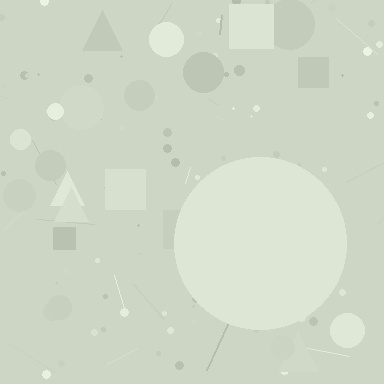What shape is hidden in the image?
A circle is hidden in the image.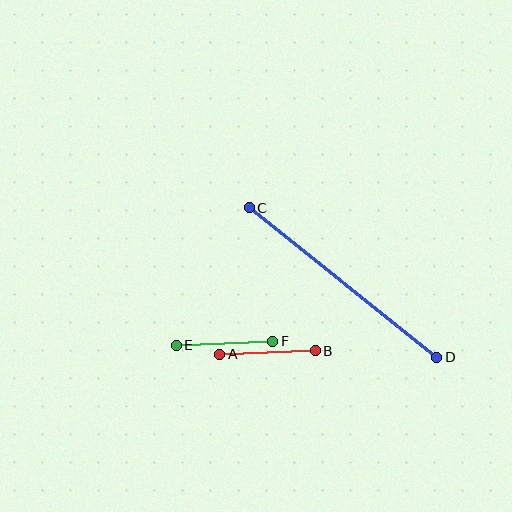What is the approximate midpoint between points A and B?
The midpoint is at approximately (267, 352) pixels.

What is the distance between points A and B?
The distance is approximately 95 pixels.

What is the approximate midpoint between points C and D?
The midpoint is at approximately (343, 282) pixels.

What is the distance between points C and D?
The distance is approximately 239 pixels.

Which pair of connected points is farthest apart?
Points C and D are farthest apart.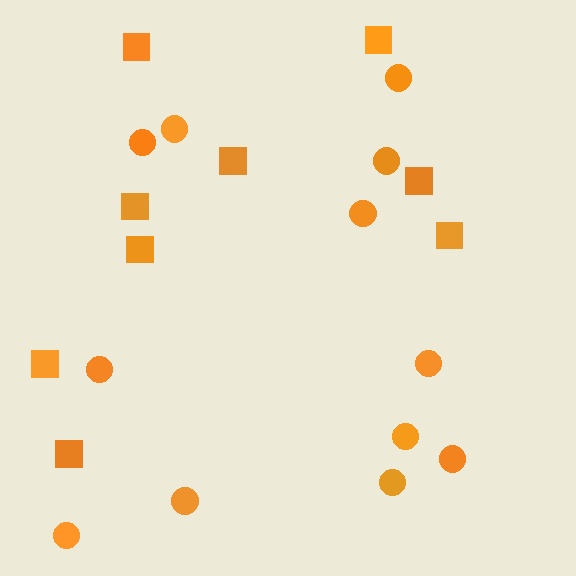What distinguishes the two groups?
There are 2 groups: one group of circles (12) and one group of squares (9).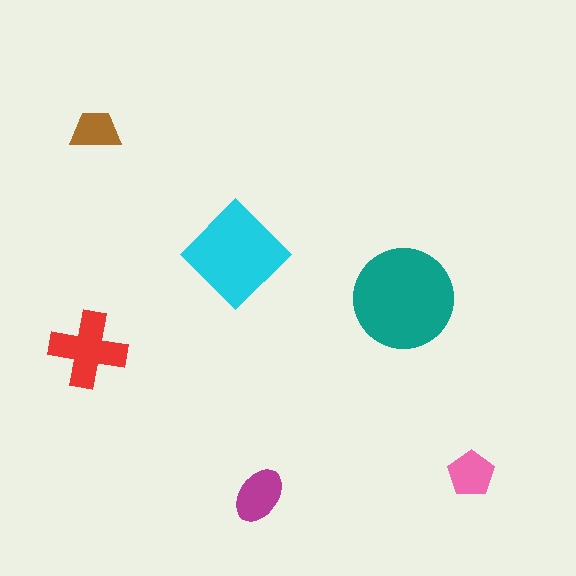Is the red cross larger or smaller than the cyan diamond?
Smaller.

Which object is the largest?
The teal circle.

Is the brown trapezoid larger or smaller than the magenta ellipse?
Smaller.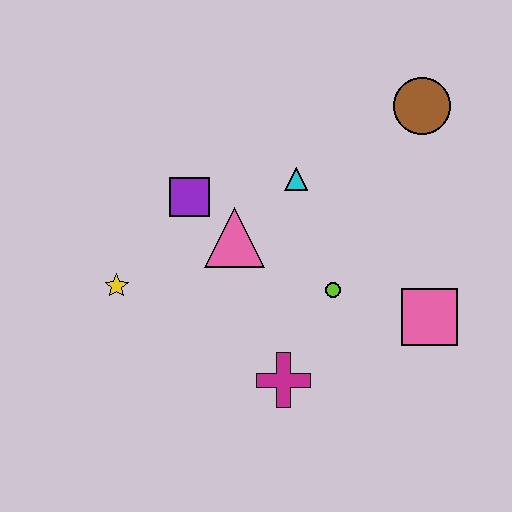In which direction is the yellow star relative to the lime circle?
The yellow star is to the left of the lime circle.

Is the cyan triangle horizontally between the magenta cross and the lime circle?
Yes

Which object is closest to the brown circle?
The cyan triangle is closest to the brown circle.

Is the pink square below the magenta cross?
No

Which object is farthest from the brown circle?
The yellow star is farthest from the brown circle.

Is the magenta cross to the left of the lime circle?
Yes